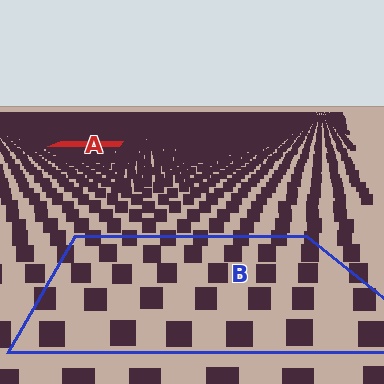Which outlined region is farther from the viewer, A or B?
Region A is farther from the viewer — the texture elements inside it appear smaller and more densely packed.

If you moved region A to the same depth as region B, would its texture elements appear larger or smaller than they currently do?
They would appear larger. At a closer depth, the same texture elements are projected at a bigger on-screen size.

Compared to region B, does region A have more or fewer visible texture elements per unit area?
Region A has more texture elements per unit area — they are packed more densely because it is farther away.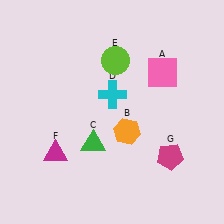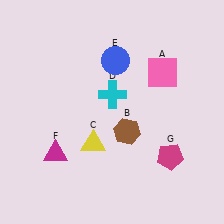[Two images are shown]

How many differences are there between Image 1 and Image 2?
There are 3 differences between the two images.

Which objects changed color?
B changed from orange to brown. C changed from green to yellow. E changed from lime to blue.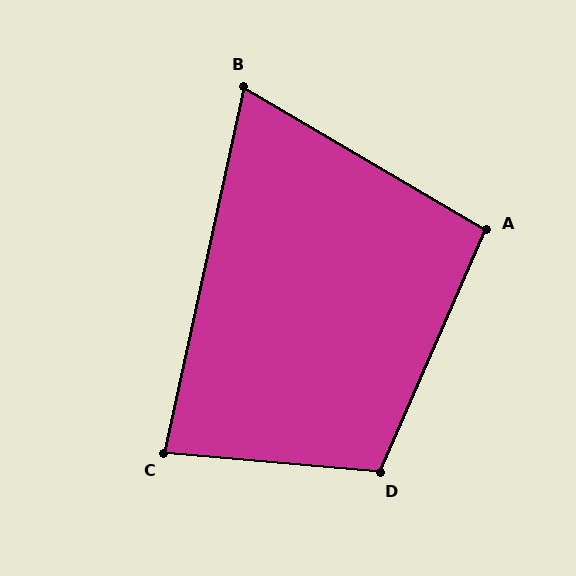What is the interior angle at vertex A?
Approximately 97 degrees (obtuse).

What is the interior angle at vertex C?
Approximately 83 degrees (acute).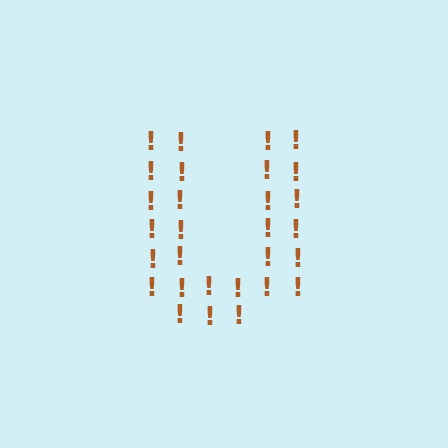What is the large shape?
The large shape is the letter U.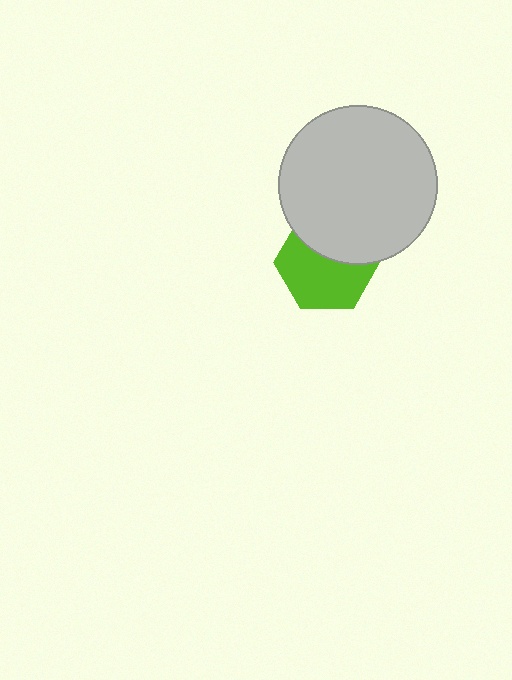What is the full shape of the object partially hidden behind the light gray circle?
The partially hidden object is a lime hexagon.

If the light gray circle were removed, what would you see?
You would see the complete lime hexagon.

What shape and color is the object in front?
The object in front is a light gray circle.